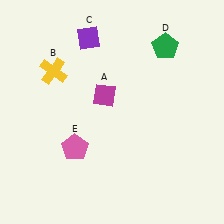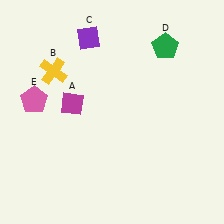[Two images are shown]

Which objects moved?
The objects that moved are: the magenta diamond (A), the pink pentagon (E).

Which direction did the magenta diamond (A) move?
The magenta diamond (A) moved left.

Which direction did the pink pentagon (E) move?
The pink pentagon (E) moved up.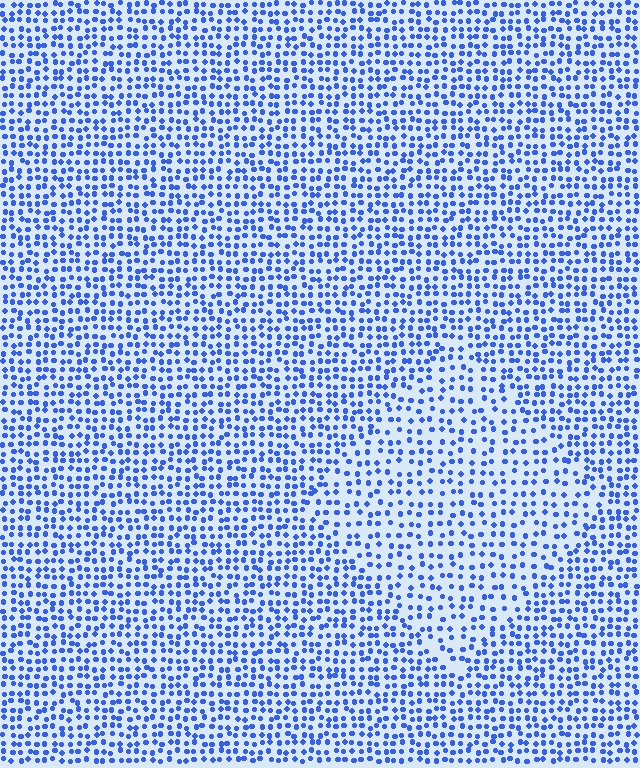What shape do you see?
I see a diamond.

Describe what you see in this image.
The image contains small blue elements arranged at two different densities. A diamond-shaped region is visible where the elements are less densely packed than the surrounding area.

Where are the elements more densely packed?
The elements are more densely packed outside the diamond boundary.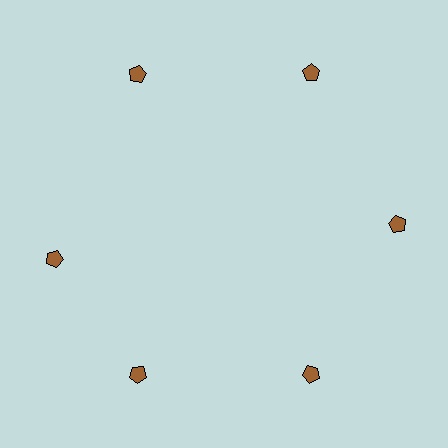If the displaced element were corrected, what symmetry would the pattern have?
It would have 6-fold rotational symmetry — the pattern would map onto itself every 60 degrees.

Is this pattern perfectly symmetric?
No. The 6 brown pentagons are arranged in a ring, but one element near the 9 o'clock position is rotated out of alignment along the ring, breaking the 6-fold rotational symmetry.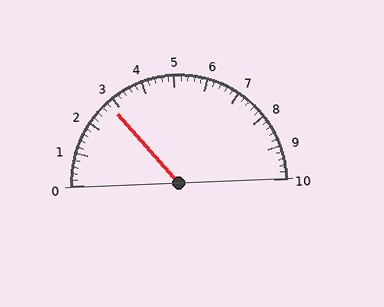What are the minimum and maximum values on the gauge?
The gauge ranges from 0 to 10.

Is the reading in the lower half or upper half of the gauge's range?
The reading is in the lower half of the range (0 to 10).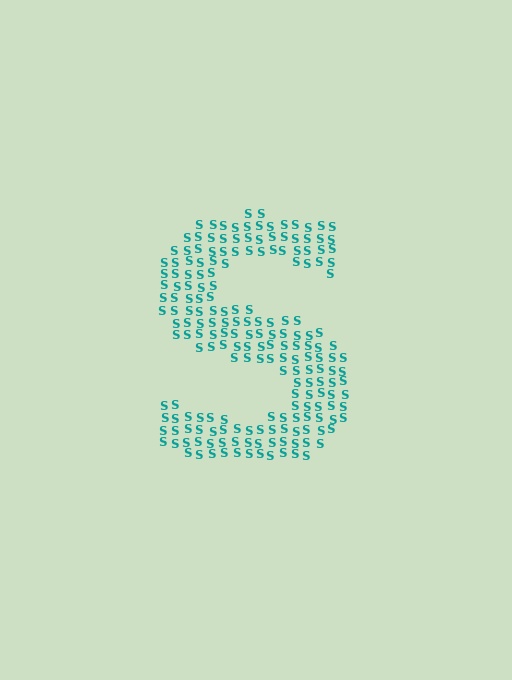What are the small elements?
The small elements are letter S's.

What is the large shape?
The large shape is the letter S.